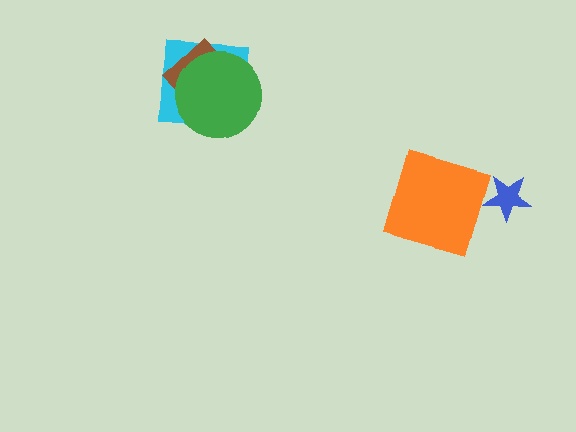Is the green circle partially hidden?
No, no other shape covers it.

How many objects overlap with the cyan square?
2 objects overlap with the cyan square.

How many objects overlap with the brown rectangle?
2 objects overlap with the brown rectangle.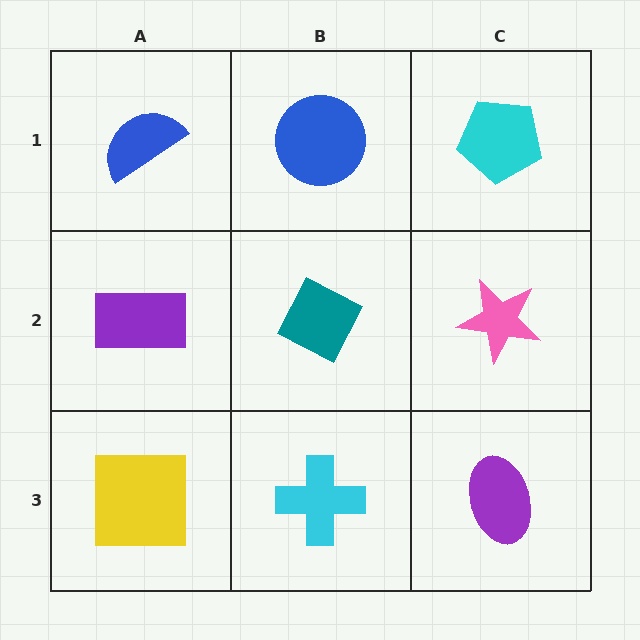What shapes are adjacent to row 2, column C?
A cyan pentagon (row 1, column C), a purple ellipse (row 3, column C), a teal diamond (row 2, column B).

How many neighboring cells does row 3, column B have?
3.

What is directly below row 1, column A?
A purple rectangle.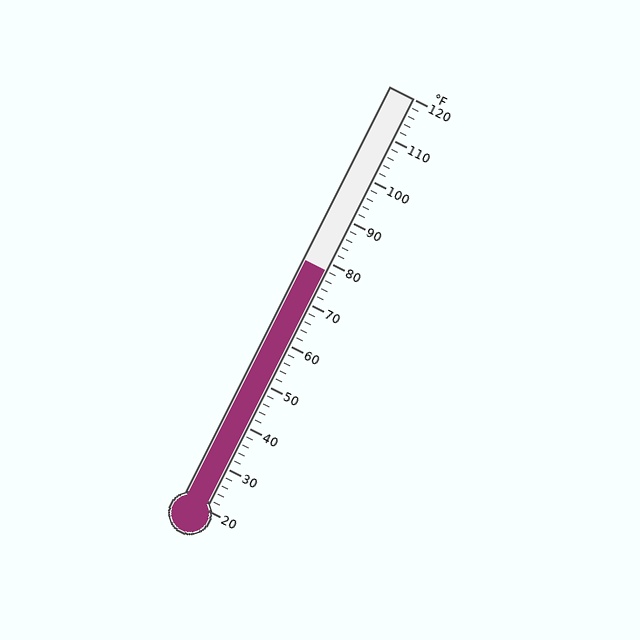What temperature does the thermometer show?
The thermometer shows approximately 78°F.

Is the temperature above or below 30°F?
The temperature is above 30°F.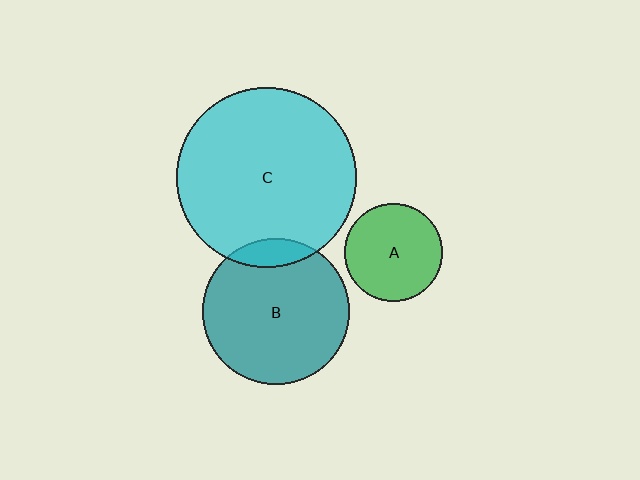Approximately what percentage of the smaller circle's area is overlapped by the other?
Approximately 10%.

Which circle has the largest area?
Circle C (cyan).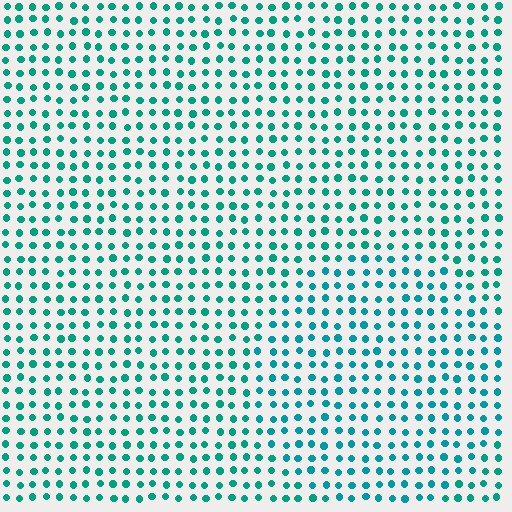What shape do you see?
I see a circle.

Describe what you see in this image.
The image is filled with small teal elements in a uniform arrangement. A circle-shaped region is visible where the elements are tinted to a slightly different hue, forming a subtle color boundary.